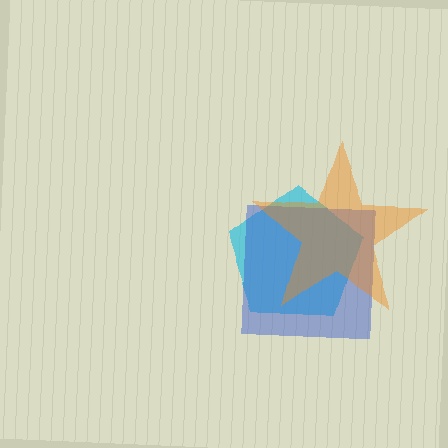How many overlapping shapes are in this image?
There are 3 overlapping shapes in the image.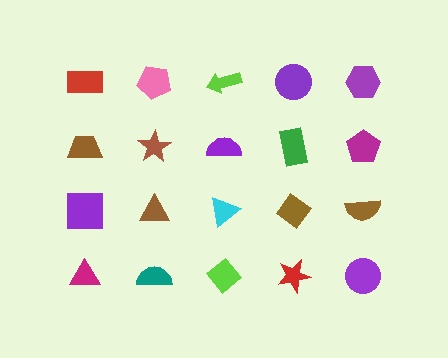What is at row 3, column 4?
A brown diamond.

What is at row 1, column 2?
A pink pentagon.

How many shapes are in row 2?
5 shapes.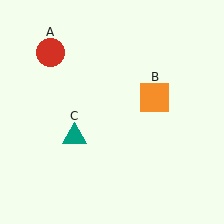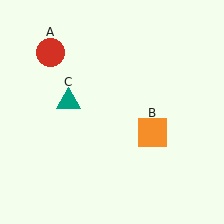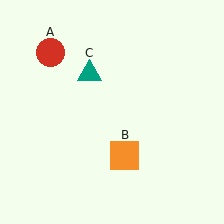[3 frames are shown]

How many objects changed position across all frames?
2 objects changed position: orange square (object B), teal triangle (object C).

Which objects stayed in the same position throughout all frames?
Red circle (object A) remained stationary.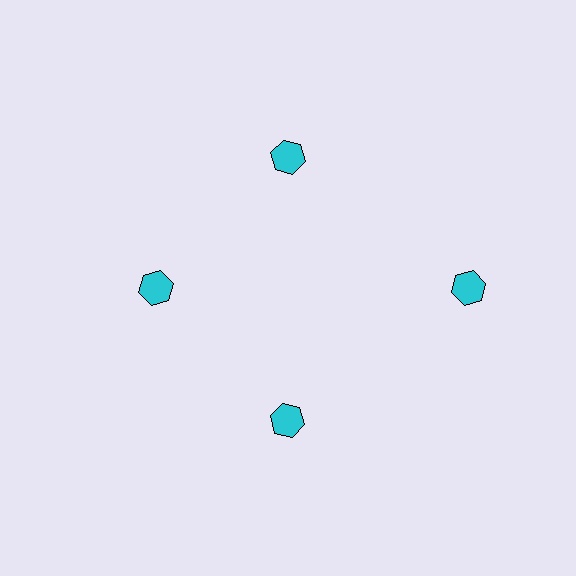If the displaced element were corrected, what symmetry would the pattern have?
It would have 4-fold rotational symmetry — the pattern would map onto itself every 90 degrees.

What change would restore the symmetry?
The symmetry would be restored by moving it inward, back onto the ring so that all 4 hexagons sit at equal angles and equal distance from the center.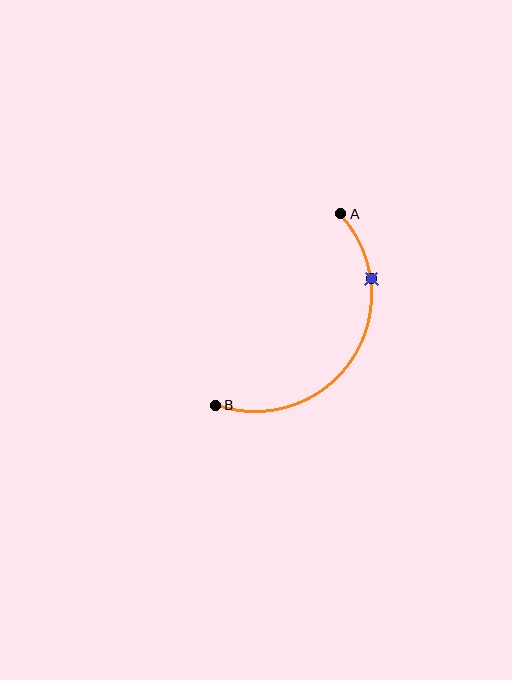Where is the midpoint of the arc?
The arc midpoint is the point on the curve farthest from the straight line joining A and B. It sits to the right of that line.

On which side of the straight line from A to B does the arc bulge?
The arc bulges to the right of the straight line connecting A and B.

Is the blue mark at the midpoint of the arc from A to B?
No. The blue mark lies on the arc but is closer to endpoint A. The arc midpoint would be at the point on the curve equidistant along the arc from both A and B.